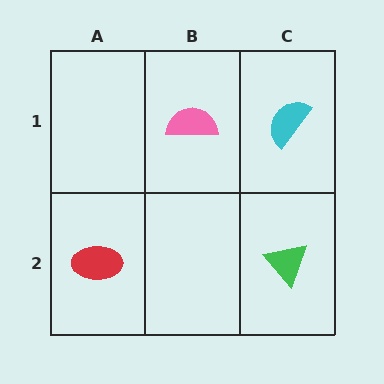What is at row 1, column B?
A pink semicircle.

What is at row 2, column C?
A green triangle.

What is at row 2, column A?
A red ellipse.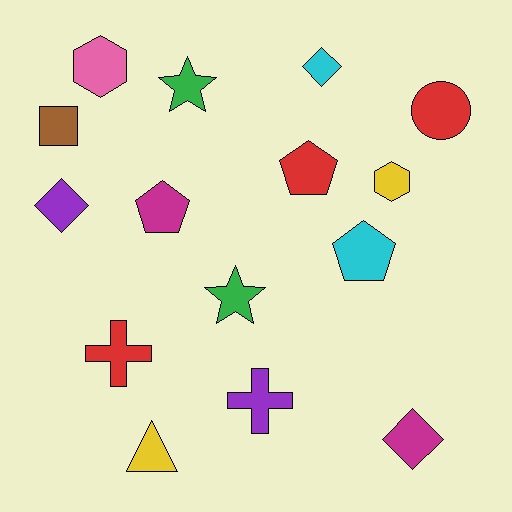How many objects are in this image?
There are 15 objects.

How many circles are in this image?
There is 1 circle.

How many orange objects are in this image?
There are no orange objects.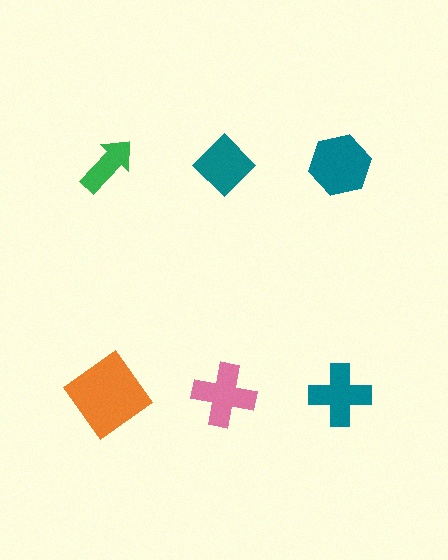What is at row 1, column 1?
A green arrow.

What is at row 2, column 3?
A teal cross.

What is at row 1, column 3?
A teal hexagon.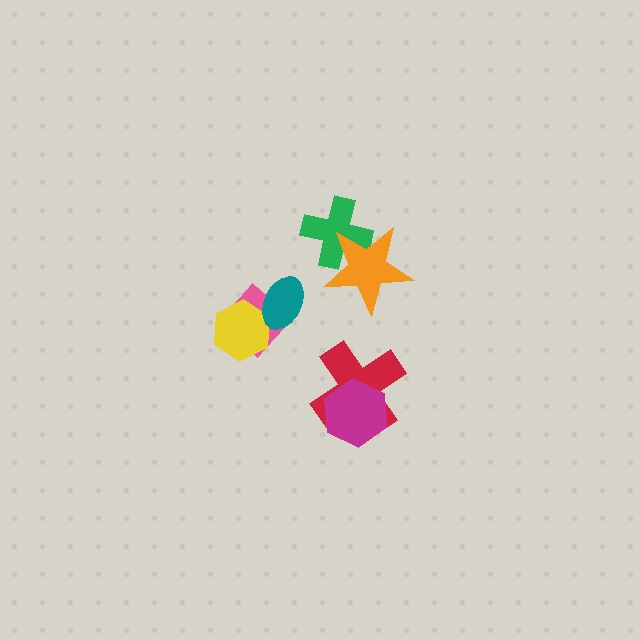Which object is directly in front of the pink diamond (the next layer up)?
The yellow hexagon is directly in front of the pink diamond.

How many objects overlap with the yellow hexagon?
2 objects overlap with the yellow hexagon.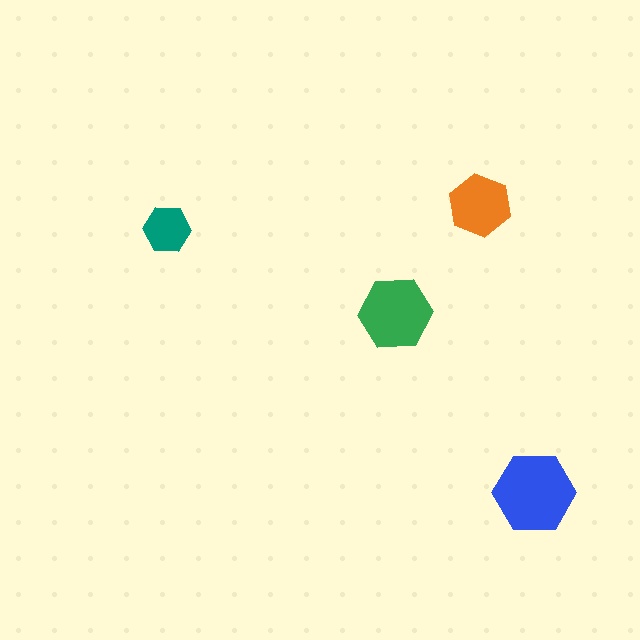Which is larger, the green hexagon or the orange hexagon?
The green one.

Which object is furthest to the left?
The teal hexagon is leftmost.